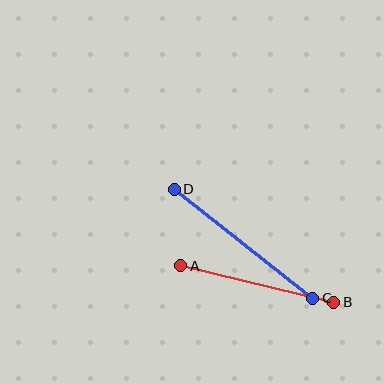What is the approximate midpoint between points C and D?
The midpoint is at approximately (243, 244) pixels.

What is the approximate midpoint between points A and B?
The midpoint is at approximately (257, 284) pixels.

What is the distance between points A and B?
The distance is approximately 157 pixels.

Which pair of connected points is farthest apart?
Points C and D are farthest apart.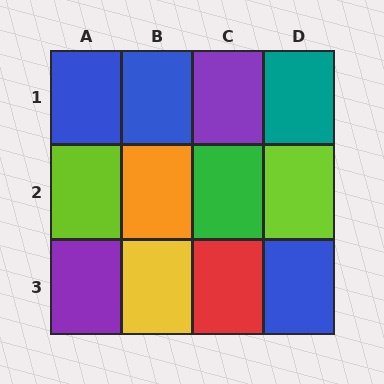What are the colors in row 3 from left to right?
Purple, yellow, red, blue.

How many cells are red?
1 cell is red.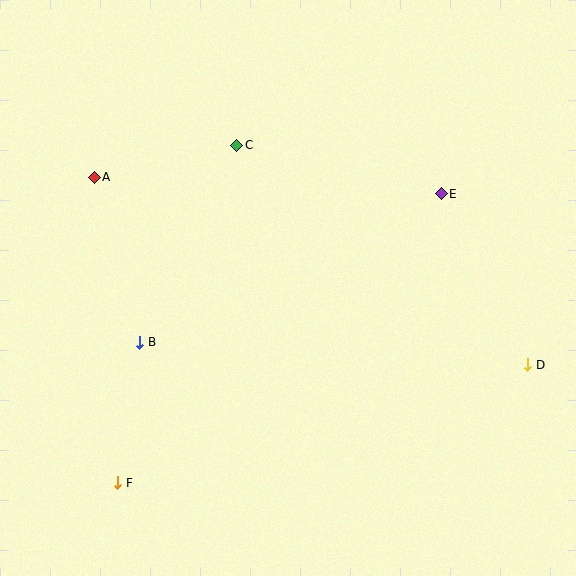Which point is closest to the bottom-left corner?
Point F is closest to the bottom-left corner.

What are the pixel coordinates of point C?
Point C is at (237, 145).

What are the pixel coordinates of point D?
Point D is at (528, 365).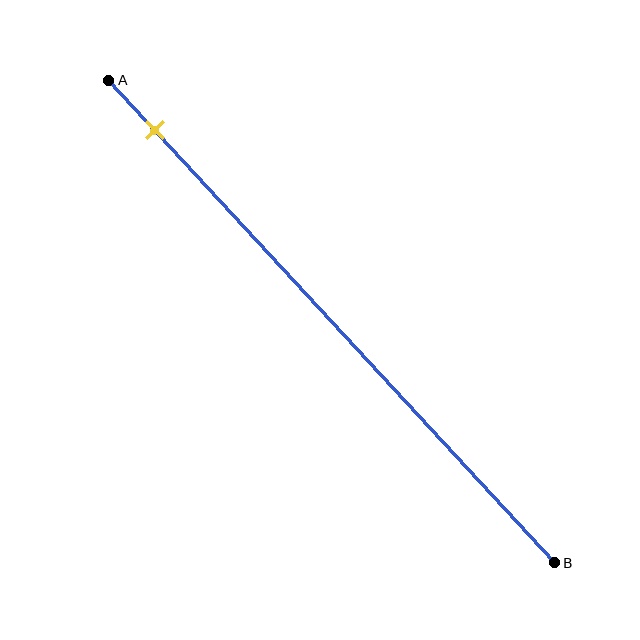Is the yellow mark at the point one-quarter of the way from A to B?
No, the mark is at about 10% from A, not at the 25% one-quarter point.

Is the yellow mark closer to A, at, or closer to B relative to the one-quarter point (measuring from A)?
The yellow mark is closer to point A than the one-quarter point of segment AB.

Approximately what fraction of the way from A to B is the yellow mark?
The yellow mark is approximately 10% of the way from A to B.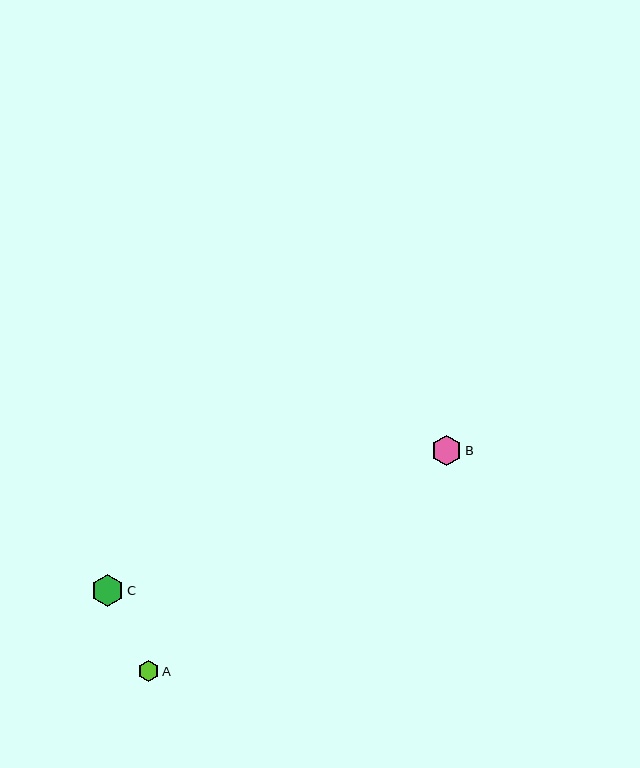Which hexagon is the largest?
Hexagon C is the largest with a size of approximately 32 pixels.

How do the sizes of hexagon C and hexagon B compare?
Hexagon C and hexagon B are approximately the same size.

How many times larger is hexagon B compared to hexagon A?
Hexagon B is approximately 1.4 times the size of hexagon A.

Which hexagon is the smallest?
Hexagon A is the smallest with a size of approximately 21 pixels.